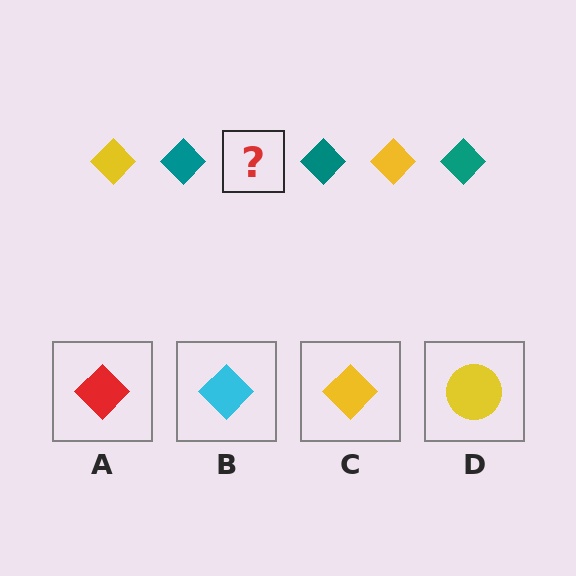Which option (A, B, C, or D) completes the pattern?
C.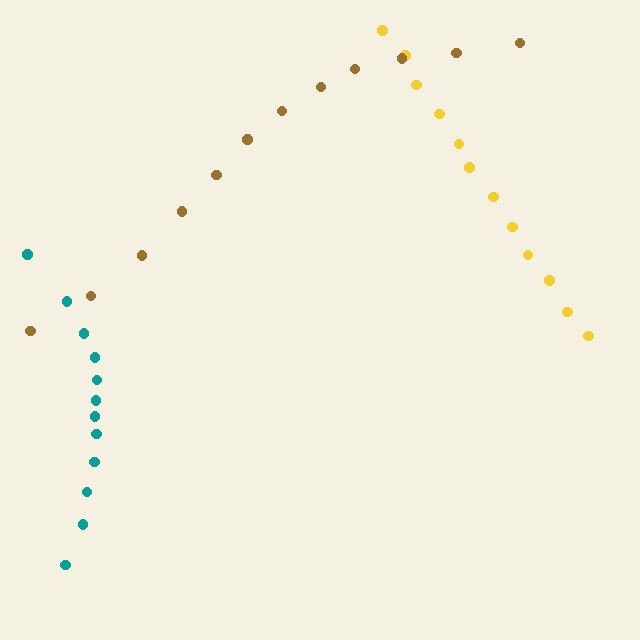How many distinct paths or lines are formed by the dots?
There are 3 distinct paths.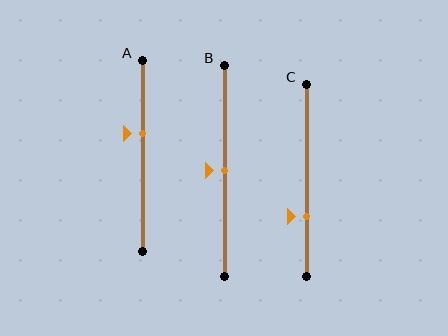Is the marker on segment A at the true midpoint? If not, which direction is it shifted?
No, the marker on segment A is shifted upward by about 12% of the segment length.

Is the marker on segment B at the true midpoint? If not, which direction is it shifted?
Yes, the marker on segment B is at the true midpoint.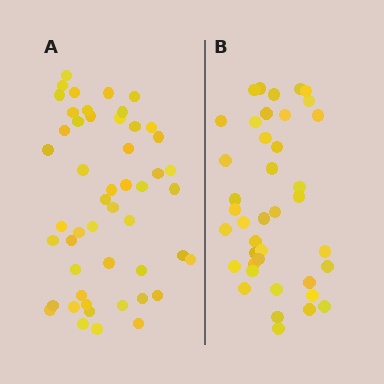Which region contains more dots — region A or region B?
Region A (the left region) has more dots.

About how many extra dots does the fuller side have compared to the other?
Region A has roughly 10 or so more dots than region B.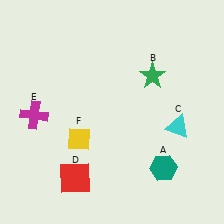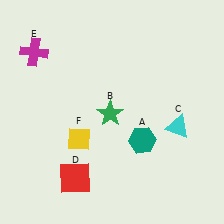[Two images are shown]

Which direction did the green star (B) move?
The green star (B) moved left.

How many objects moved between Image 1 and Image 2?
3 objects moved between the two images.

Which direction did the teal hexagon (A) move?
The teal hexagon (A) moved up.